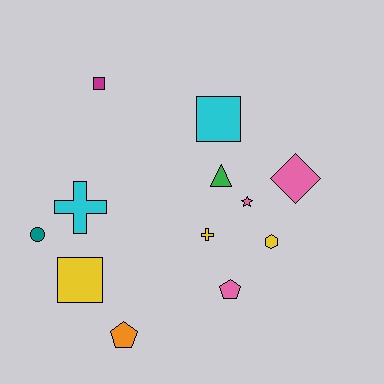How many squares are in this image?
There are 3 squares.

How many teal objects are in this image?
There is 1 teal object.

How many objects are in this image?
There are 12 objects.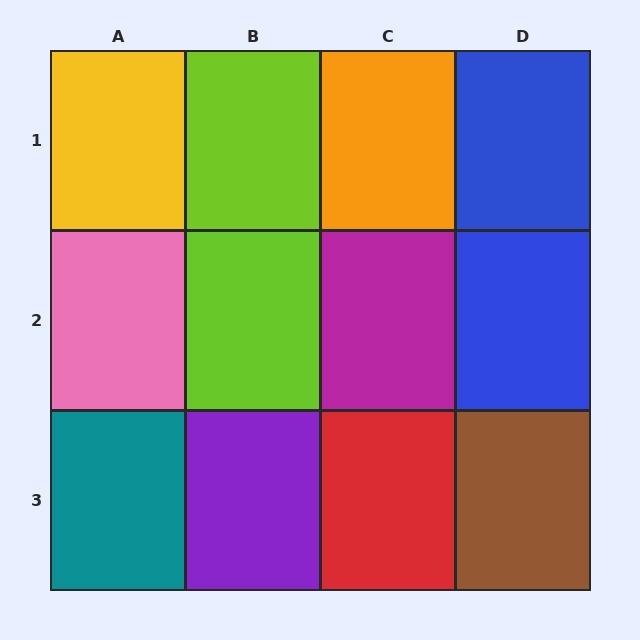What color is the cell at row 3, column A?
Teal.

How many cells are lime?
2 cells are lime.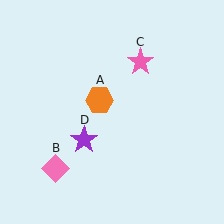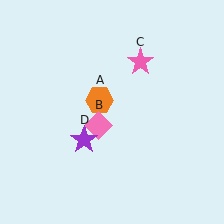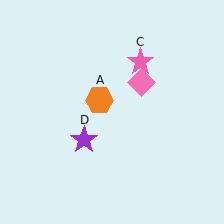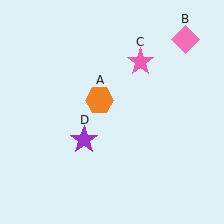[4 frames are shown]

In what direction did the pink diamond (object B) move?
The pink diamond (object B) moved up and to the right.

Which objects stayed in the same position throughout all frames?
Orange hexagon (object A) and pink star (object C) and purple star (object D) remained stationary.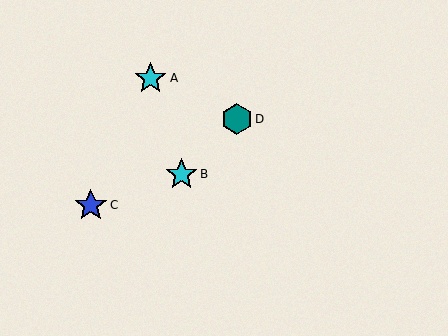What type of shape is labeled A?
Shape A is a cyan star.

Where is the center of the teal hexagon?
The center of the teal hexagon is at (237, 119).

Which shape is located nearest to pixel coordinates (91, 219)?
The blue star (labeled C) at (91, 205) is nearest to that location.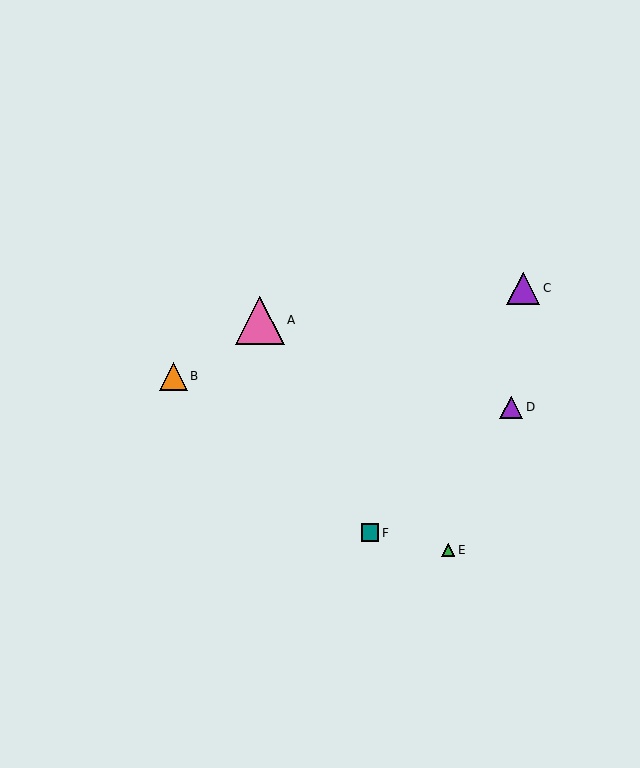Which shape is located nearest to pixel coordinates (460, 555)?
The green triangle (labeled E) at (448, 550) is nearest to that location.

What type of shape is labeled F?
Shape F is a teal square.